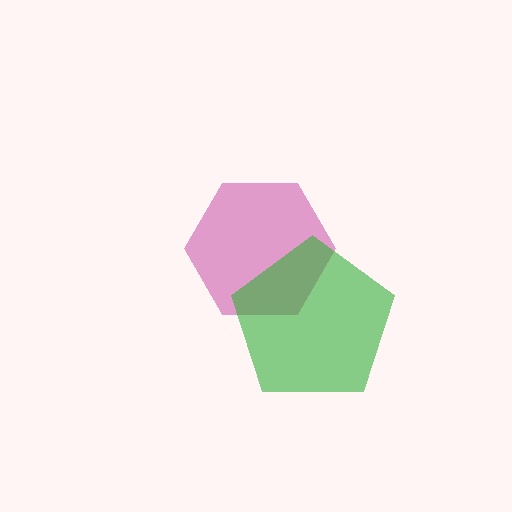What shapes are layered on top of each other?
The layered shapes are: a magenta hexagon, a green pentagon.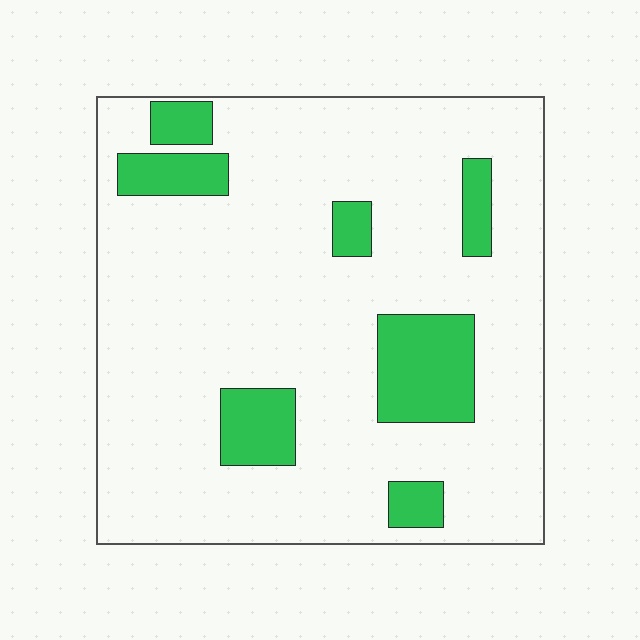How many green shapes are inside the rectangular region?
7.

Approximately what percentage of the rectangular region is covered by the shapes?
Approximately 15%.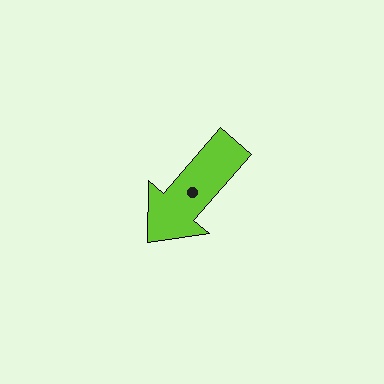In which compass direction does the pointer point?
Southwest.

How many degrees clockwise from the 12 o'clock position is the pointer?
Approximately 221 degrees.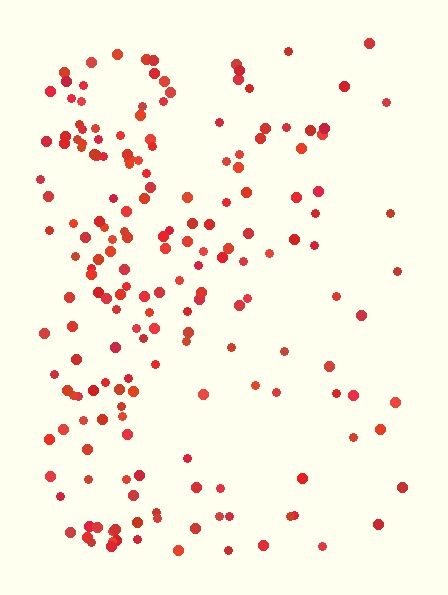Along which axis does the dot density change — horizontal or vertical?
Horizontal.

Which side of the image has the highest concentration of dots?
The left.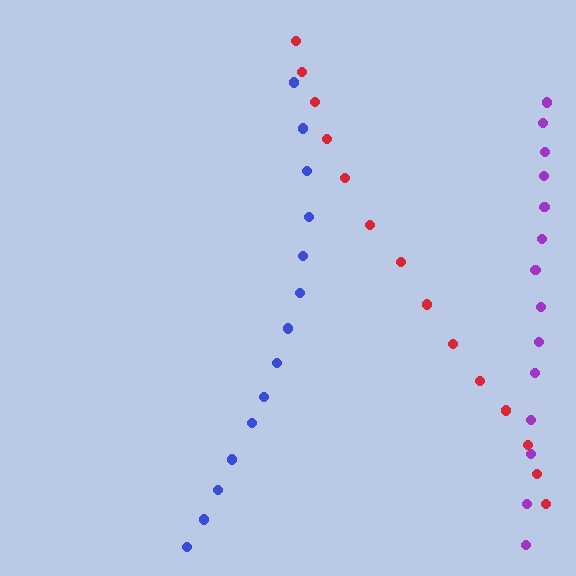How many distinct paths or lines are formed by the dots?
There are 3 distinct paths.